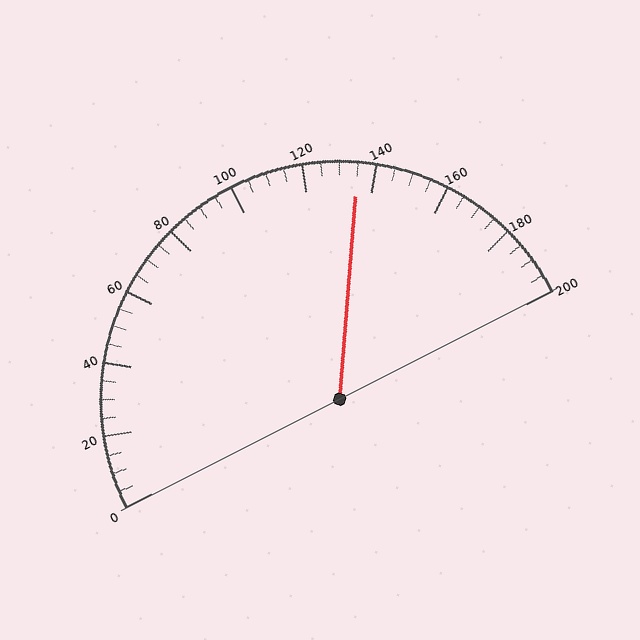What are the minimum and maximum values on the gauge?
The gauge ranges from 0 to 200.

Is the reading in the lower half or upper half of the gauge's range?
The reading is in the upper half of the range (0 to 200).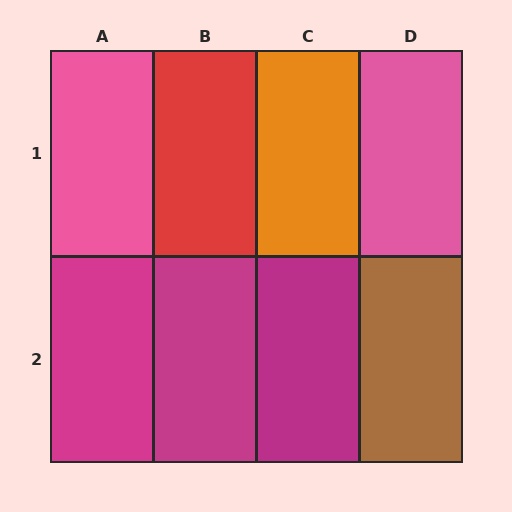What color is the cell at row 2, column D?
Brown.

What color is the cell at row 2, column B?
Magenta.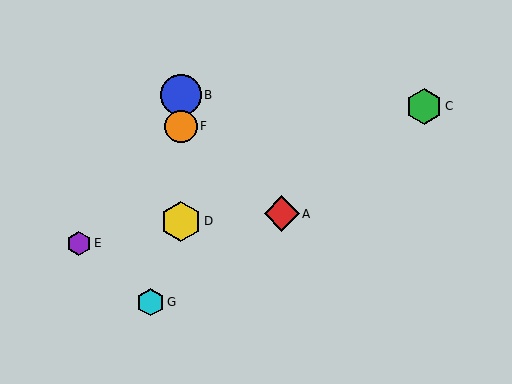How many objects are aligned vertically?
3 objects (B, D, F) are aligned vertically.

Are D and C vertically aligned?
No, D is at x≈181 and C is at x≈424.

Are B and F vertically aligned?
Yes, both are at x≈181.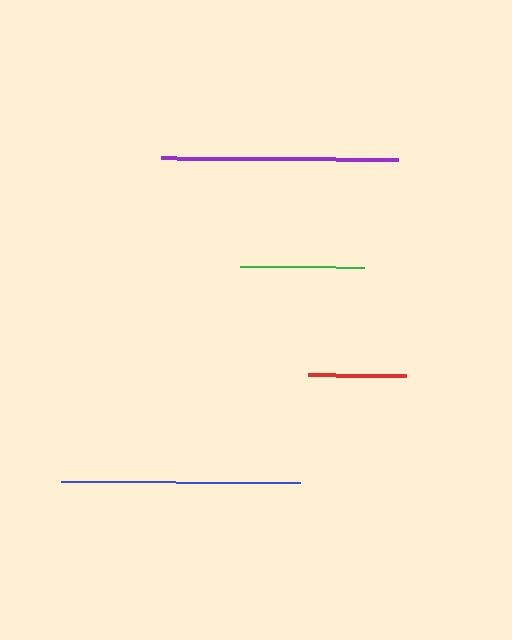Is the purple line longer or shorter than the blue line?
The blue line is longer than the purple line.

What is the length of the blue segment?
The blue segment is approximately 239 pixels long.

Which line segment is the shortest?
The red line is the shortest at approximately 98 pixels.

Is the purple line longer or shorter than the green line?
The purple line is longer than the green line.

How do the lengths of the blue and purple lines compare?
The blue and purple lines are approximately the same length.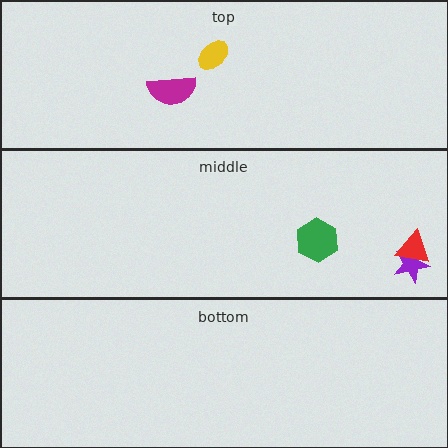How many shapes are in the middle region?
3.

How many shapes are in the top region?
2.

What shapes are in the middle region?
The green hexagon, the purple star, the red triangle.